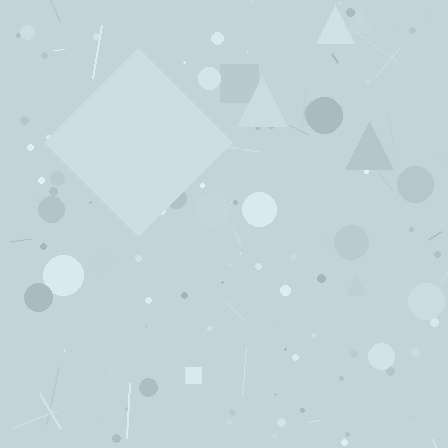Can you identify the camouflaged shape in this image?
The camouflaged shape is a diamond.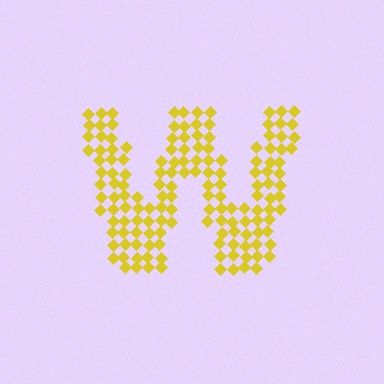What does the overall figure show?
The overall figure shows the letter W.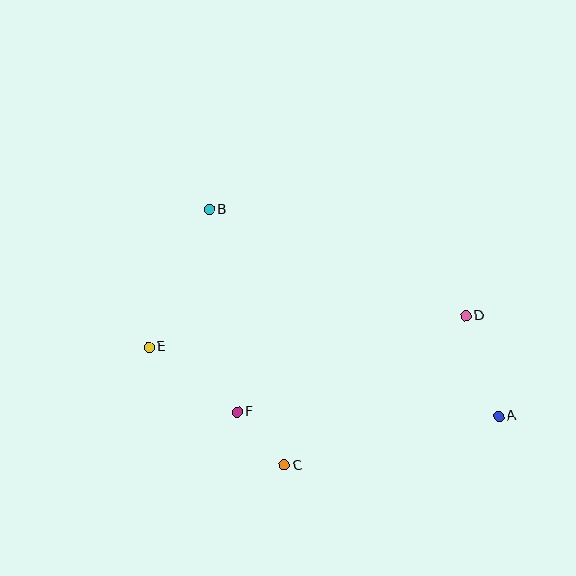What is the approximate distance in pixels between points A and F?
The distance between A and F is approximately 261 pixels.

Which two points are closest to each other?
Points C and F are closest to each other.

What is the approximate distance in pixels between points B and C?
The distance between B and C is approximately 267 pixels.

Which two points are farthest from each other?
Points A and E are farthest from each other.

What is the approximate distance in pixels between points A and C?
The distance between A and C is approximately 220 pixels.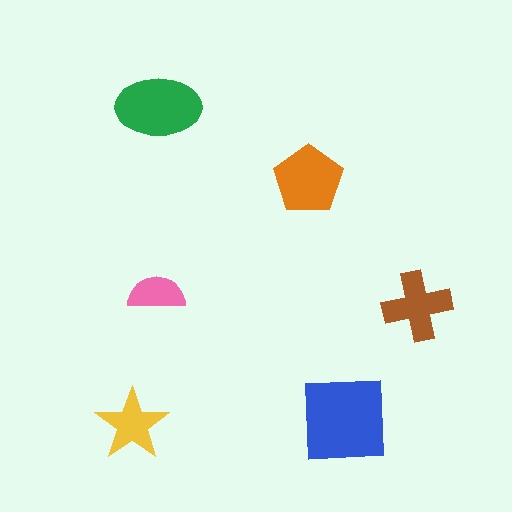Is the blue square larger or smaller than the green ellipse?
Larger.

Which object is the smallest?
The pink semicircle.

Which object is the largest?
The blue square.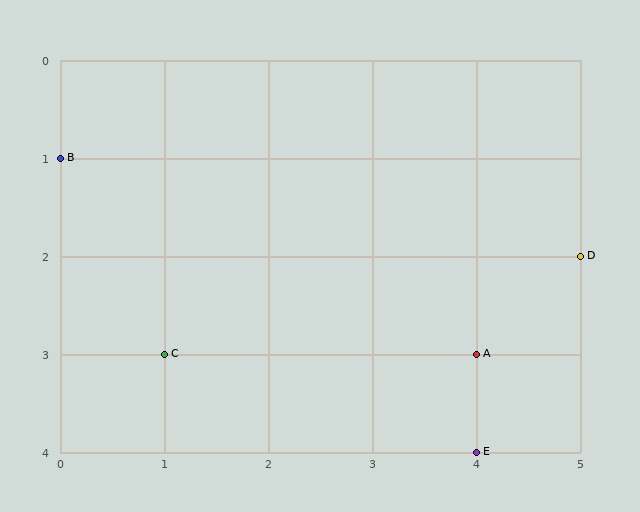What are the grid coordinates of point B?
Point B is at grid coordinates (0, 1).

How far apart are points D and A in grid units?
Points D and A are 1 column and 1 row apart (about 1.4 grid units diagonally).